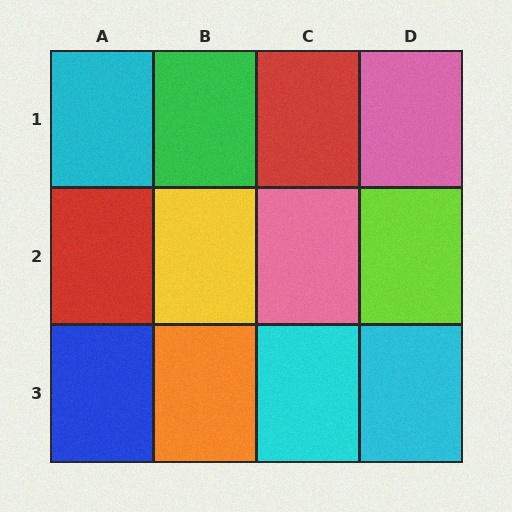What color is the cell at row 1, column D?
Pink.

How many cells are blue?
1 cell is blue.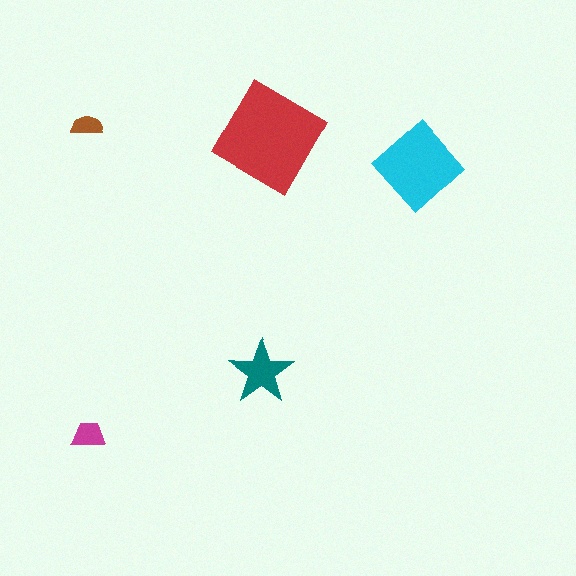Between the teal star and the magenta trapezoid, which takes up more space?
The teal star.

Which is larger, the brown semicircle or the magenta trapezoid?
The magenta trapezoid.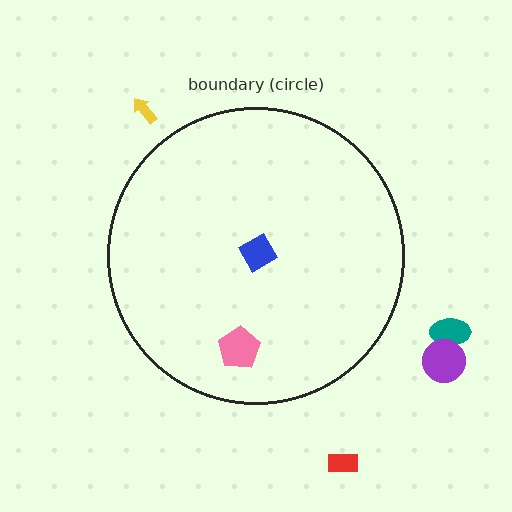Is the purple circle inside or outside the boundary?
Outside.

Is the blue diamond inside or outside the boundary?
Inside.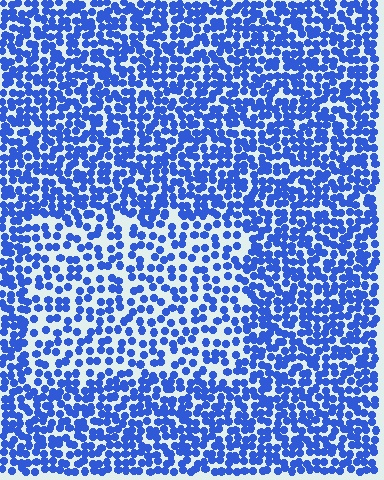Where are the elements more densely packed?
The elements are more densely packed outside the rectangle boundary.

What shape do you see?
I see a rectangle.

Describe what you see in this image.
The image contains small blue elements arranged at two different densities. A rectangle-shaped region is visible where the elements are less densely packed than the surrounding area.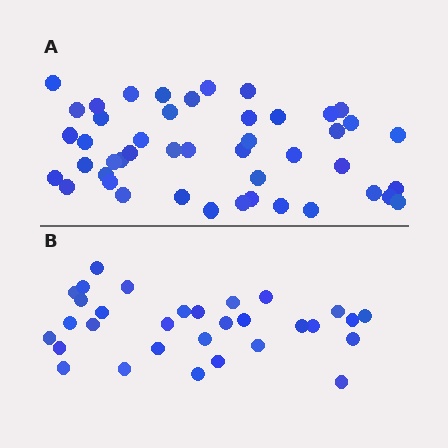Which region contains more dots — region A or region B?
Region A (the top region) has more dots.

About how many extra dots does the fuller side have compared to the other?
Region A has approximately 15 more dots than region B.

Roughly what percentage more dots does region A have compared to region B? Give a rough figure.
About 50% more.